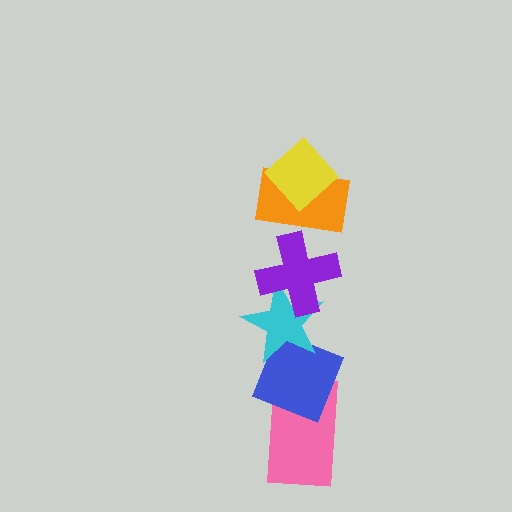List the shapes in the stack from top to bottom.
From top to bottom: the yellow diamond, the orange rectangle, the purple cross, the cyan star, the blue diamond, the pink rectangle.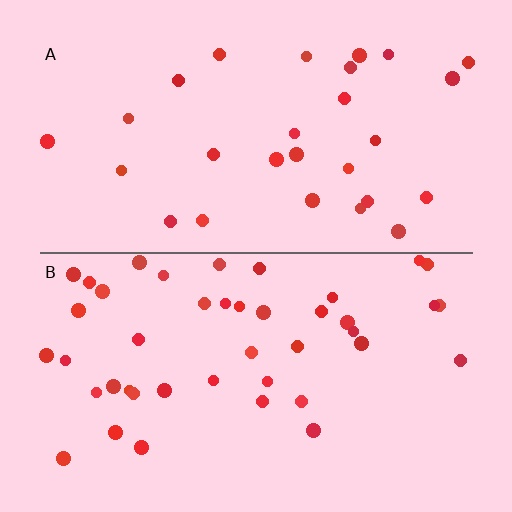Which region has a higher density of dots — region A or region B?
B (the bottom).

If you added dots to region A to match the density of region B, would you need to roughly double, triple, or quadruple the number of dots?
Approximately double.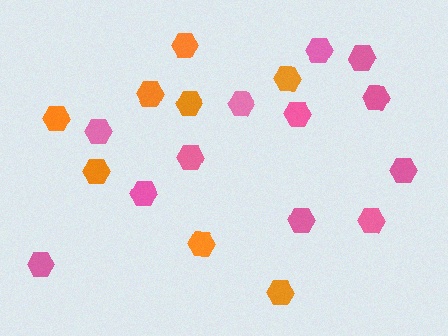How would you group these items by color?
There are 2 groups: one group of orange hexagons (8) and one group of pink hexagons (12).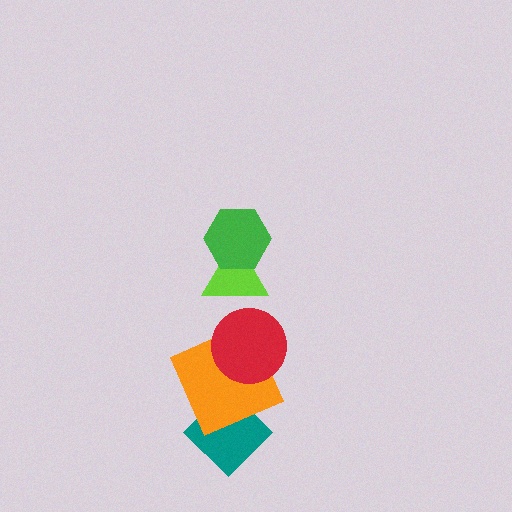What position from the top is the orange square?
The orange square is 4th from the top.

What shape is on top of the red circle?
The lime triangle is on top of the red circle.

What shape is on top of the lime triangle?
The green hexagon is on top of the lime triangle.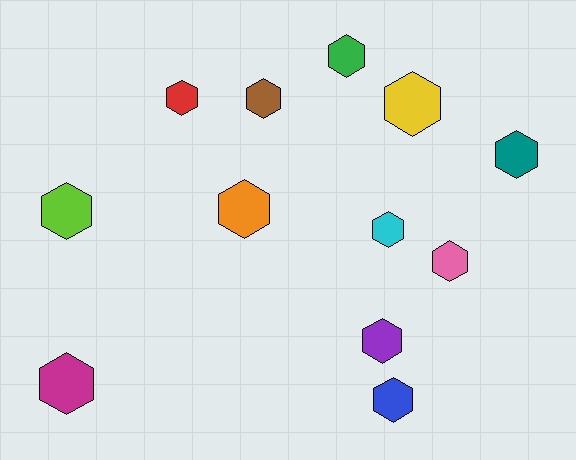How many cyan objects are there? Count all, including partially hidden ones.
There is 1 cyan object.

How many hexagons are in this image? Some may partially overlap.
There are 12 hexagons.